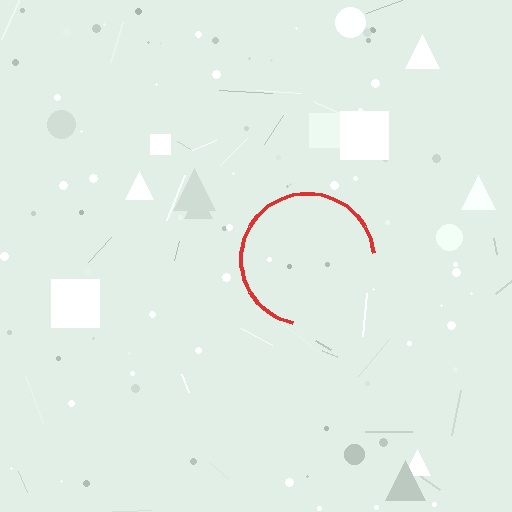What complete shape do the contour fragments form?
The contour fragments form a circle.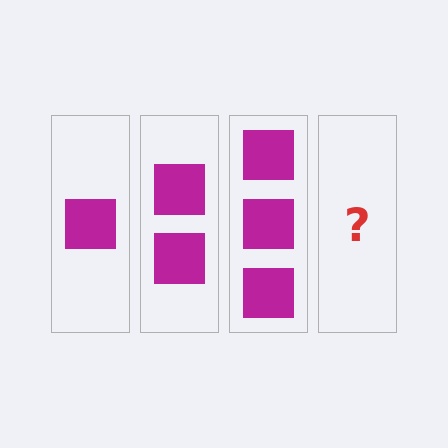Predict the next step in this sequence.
The next step is 4 squares.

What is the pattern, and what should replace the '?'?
The pattern is that each step adds one more square. The '?' should be 4 squares.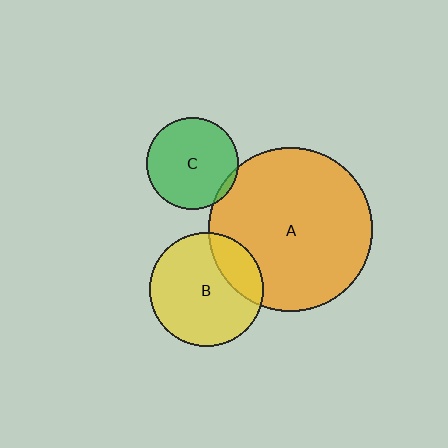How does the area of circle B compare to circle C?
Approximately 1.6 times.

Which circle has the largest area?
Circle A (orange).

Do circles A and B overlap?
Yes.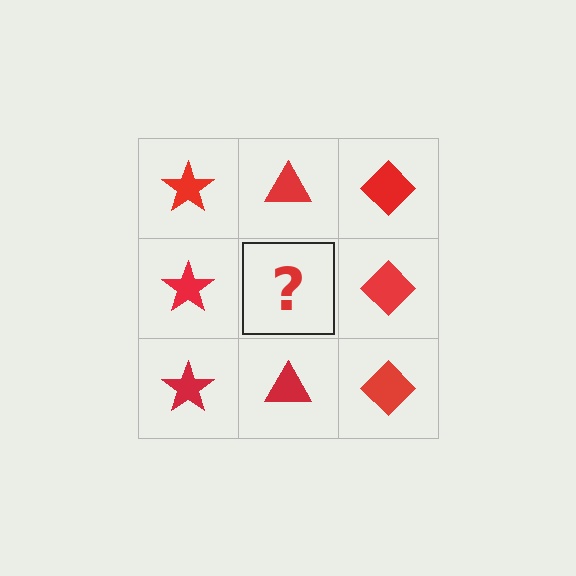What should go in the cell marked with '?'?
The missing cell should contain a red triangle.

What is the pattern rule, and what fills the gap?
The rule is that each column has a consistent shape. The gap should be filled with a red triangle.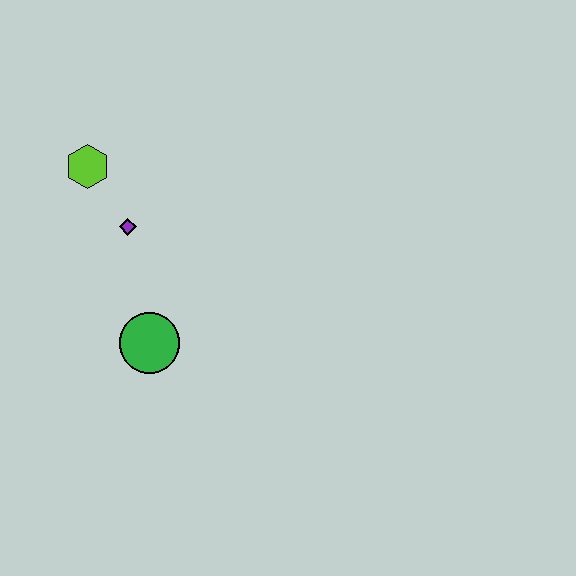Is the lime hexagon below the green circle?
No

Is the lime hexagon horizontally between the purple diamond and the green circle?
No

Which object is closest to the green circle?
The purple diamond is closest to the green circle.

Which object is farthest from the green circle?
The lime hexagon is farthest from the green circle.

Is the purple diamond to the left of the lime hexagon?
No